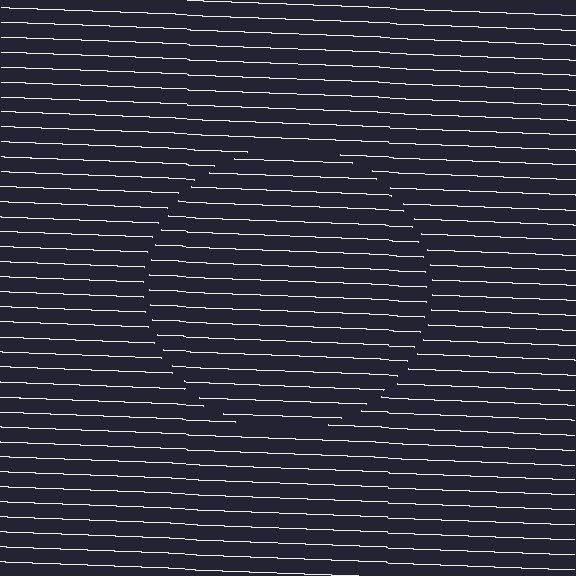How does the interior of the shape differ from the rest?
The interior of the shape contains the same grating, shifted by half a period — the contour is defined by the phase discontinuity where line-ends from the inner and outer gratings abut.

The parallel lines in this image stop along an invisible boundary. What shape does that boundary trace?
An illusory circle. The interior of the shape contains the same grating, shifted by half a period — the contour is defined by the phase discontinuity where line-ends from the inner and outer gratings abut.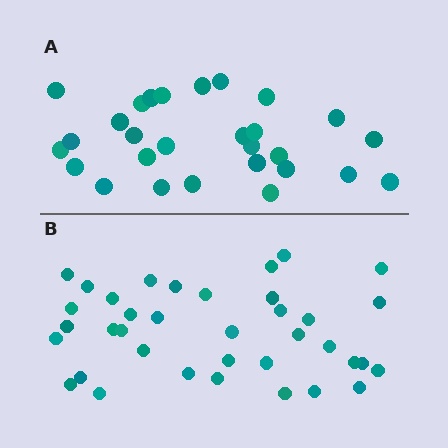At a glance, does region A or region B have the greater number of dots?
Region B (the bottom region) has more dots.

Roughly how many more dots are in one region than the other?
Region B has roughly 8 or so more dots than region A.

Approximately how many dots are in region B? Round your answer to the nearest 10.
About 40 dots. (The exact count is 37, which rounds to 40.)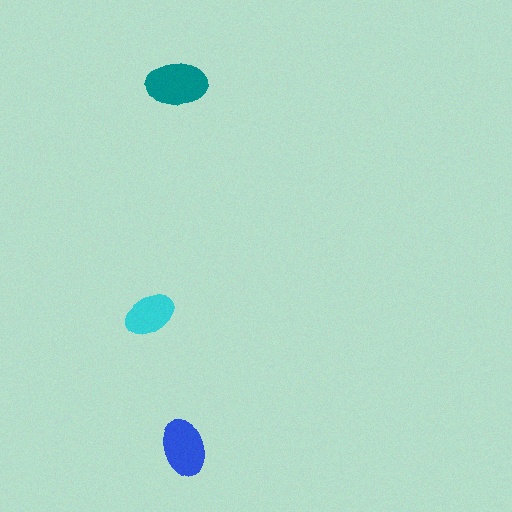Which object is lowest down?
The blue ellipse is bottommost.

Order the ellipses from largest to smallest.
the teal one, the blue one, the cyan one.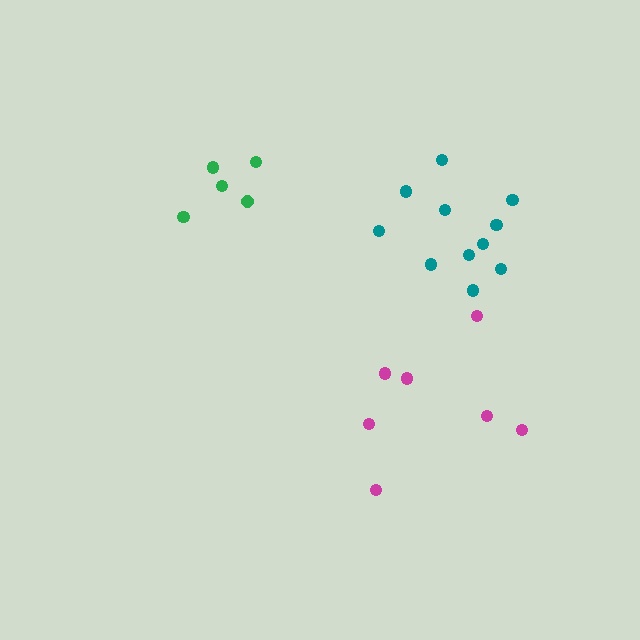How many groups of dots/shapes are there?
There are 3 groups.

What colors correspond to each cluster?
The clusters are colored: green, magenta, teal.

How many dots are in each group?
Group 1: 5 dots, Group 2: 7 dots, Group 3: 11 dots (23 total).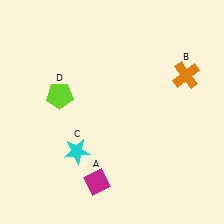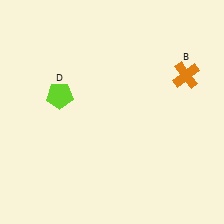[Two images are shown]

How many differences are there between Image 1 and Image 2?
There are 2 differences between the two images.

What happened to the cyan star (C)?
The cyan star (C) was removed in Image 2. It was in the bottom-left area of Image 1.